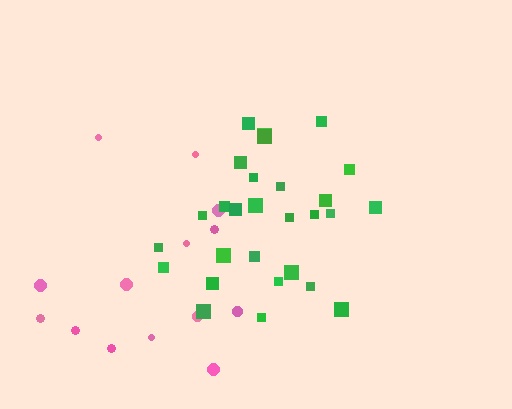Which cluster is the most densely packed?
Green.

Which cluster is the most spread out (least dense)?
Pink.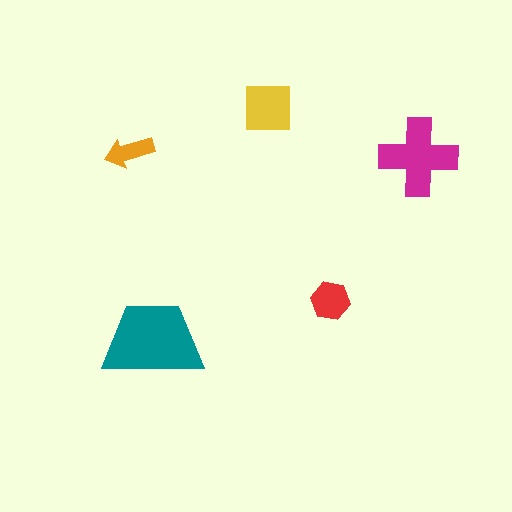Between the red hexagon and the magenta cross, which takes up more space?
The magenta cross.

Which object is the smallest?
The orange arrow.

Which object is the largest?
The teal trapezoid.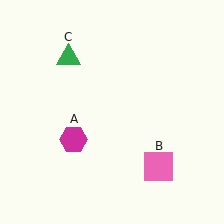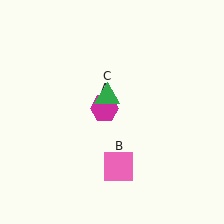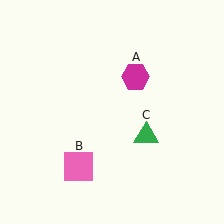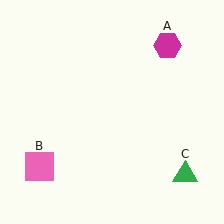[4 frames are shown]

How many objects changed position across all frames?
3 objects changed position: magenta hexagon (object A), pink square (object B), green triangle (object C).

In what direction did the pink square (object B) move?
The pink square (object B) moved left.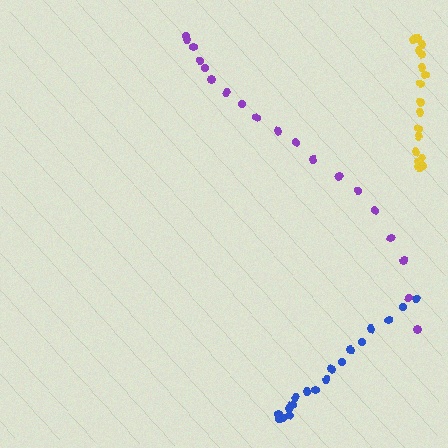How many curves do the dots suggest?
There are 3 distinct paths.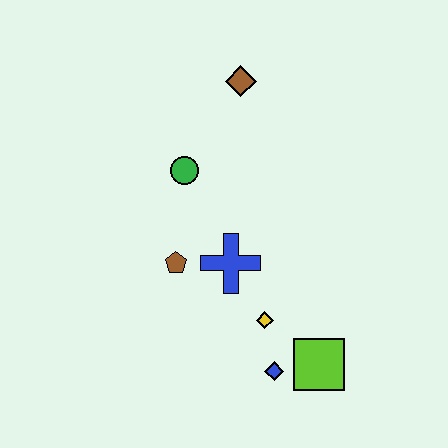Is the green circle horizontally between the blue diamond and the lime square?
No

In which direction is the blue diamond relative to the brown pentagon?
The blue diamond is below the brown pentagon.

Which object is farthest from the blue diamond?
The brown diamond is farthest from the blue diamond.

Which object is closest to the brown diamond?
The green circle is closest to the brown diamond.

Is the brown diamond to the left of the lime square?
Yes